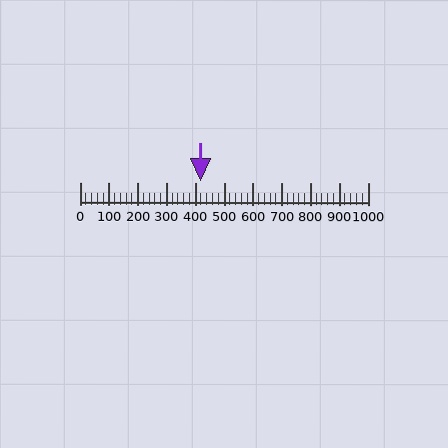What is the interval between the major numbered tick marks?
The major tick marks are spaced 100 units apart.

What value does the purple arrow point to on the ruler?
The purple arrow points to approximately 420.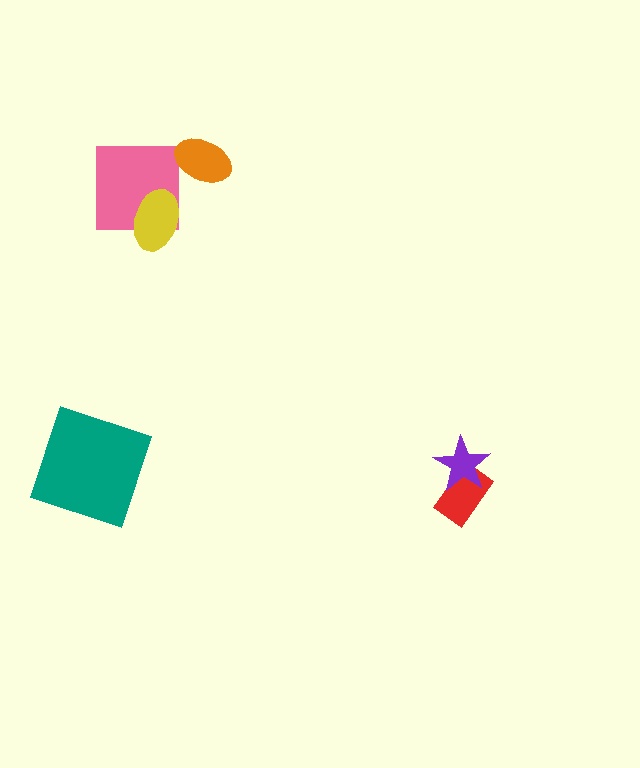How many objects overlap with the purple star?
1 object overlaps with the purple star.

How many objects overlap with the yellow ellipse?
1 object overlaps with the yellow ellipse.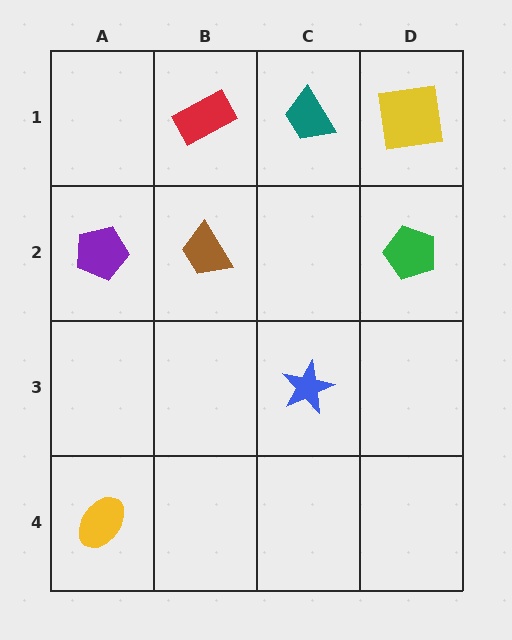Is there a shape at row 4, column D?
No, that cell is empty.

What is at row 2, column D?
A green pentagon.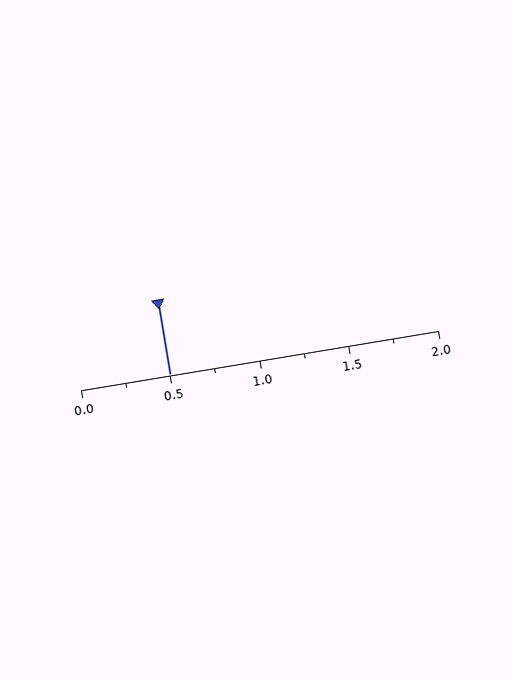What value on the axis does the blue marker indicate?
The marker indicates approximately 0.5.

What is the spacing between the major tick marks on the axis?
The major ticks are spaced 0.5 apart.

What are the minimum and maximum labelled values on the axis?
The axis runs from 0.0 to 2.0.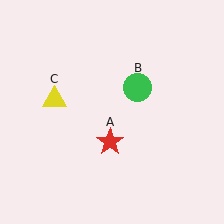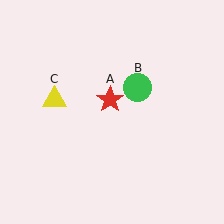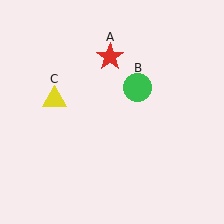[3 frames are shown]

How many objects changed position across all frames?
1 object changed position: red star (object A).